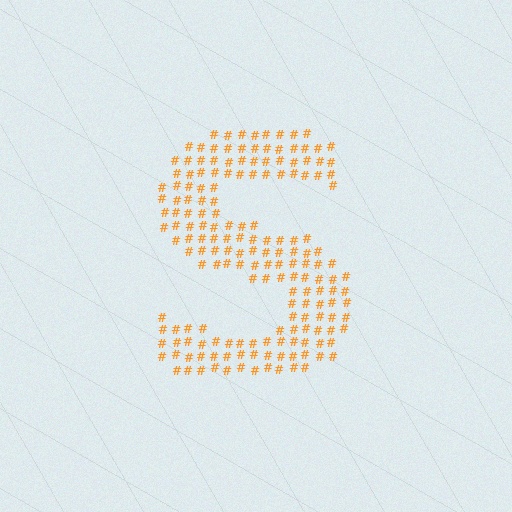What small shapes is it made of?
It is made of small hash symbols.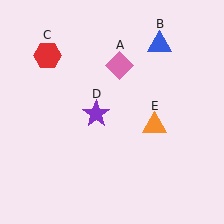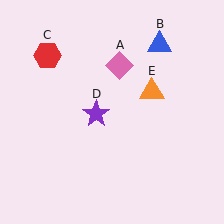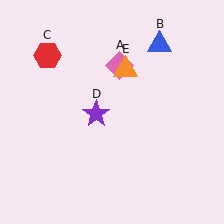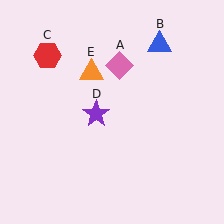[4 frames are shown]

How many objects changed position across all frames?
1 object changed position: orange triangle (object E).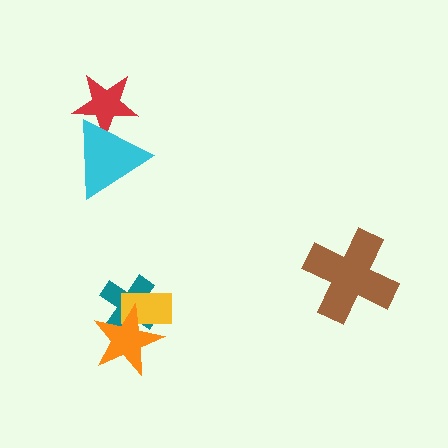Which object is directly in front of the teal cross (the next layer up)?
The yellow rectangle is directly in front of the teal cross.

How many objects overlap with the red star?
1 object overlaps with the red star.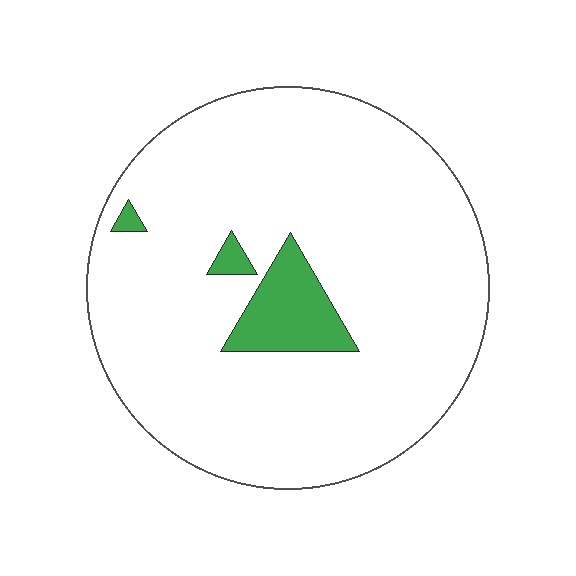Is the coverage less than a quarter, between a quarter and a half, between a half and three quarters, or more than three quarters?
Less than a quarter.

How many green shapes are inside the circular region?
3.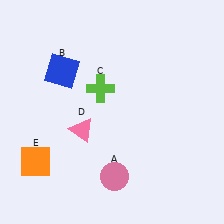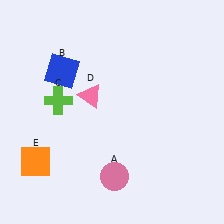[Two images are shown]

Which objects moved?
The objects that moved are: the lime cross (C), the pink triangle (D).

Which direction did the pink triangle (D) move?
The pink triangle (D) moved up.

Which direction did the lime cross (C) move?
The lime cross (C) moved left.